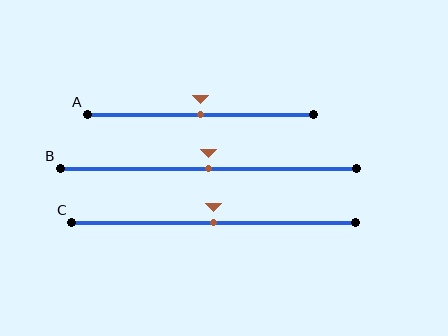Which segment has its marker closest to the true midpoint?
Segment A has its marker closest to the true midpoint.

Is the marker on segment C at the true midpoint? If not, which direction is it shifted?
Yes, the marker on segment C is at the true midpoint.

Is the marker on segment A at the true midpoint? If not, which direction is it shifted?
Yes, the marker on segment A is at the true midpoint.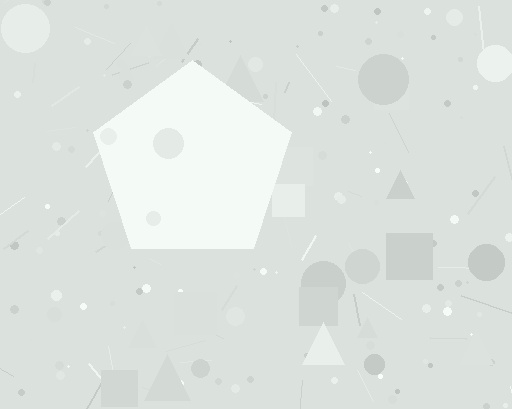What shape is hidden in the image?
A pentagon is hidden in the image.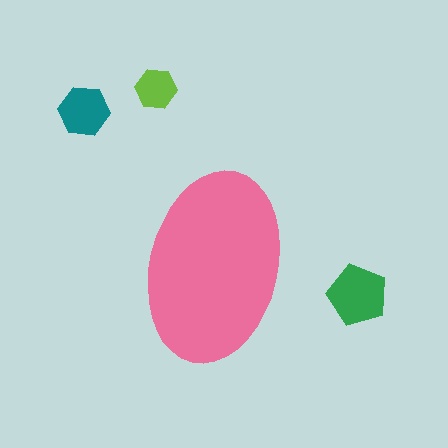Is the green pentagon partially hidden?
No, the green pentagon is fully visible.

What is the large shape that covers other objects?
A pink ellipse.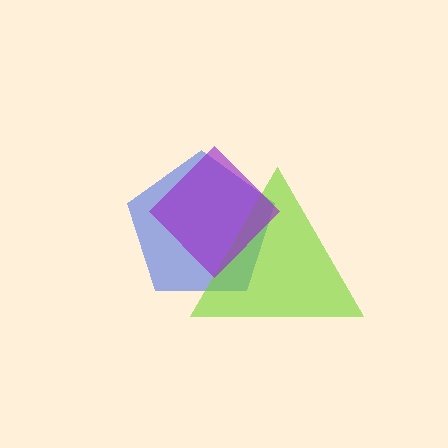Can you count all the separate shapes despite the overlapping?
Yes, there are 3 separate shapes.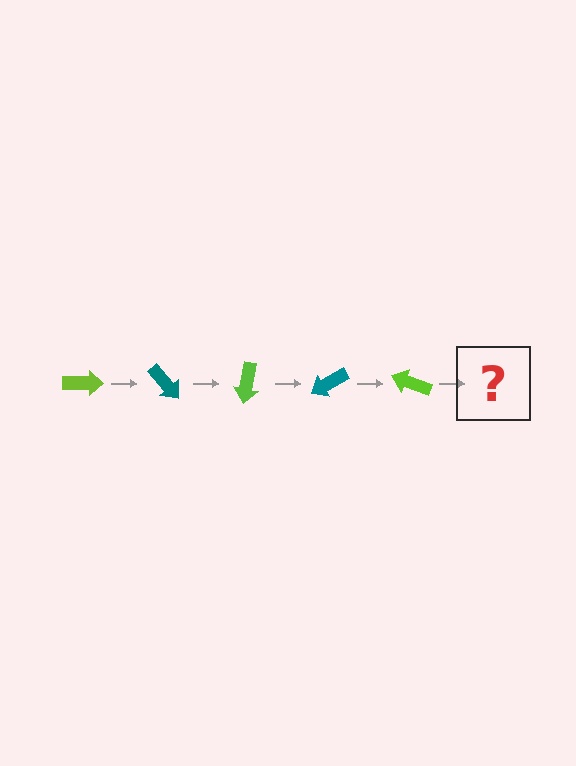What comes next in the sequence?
The next element should be a teal arrow, rotated 250 degrees from the start.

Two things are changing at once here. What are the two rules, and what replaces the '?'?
The two rules are that it rotates 50 degrees each step and the color cycles through lime and teal. The '?' should be a teal arrow, rotated 250 degrees from the start.